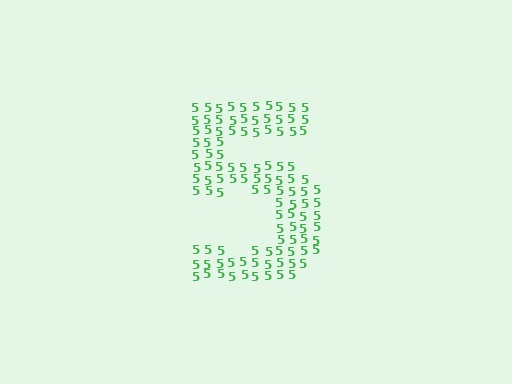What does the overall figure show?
The overall figure shows the digit 5.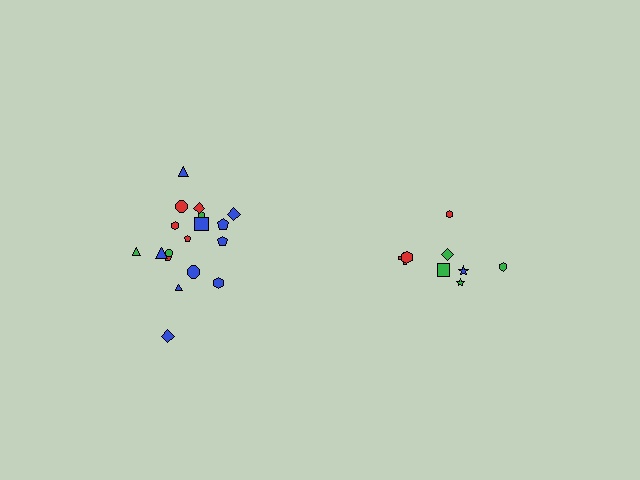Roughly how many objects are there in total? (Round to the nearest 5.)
Roughly 25 objects in total.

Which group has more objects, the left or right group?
The left group.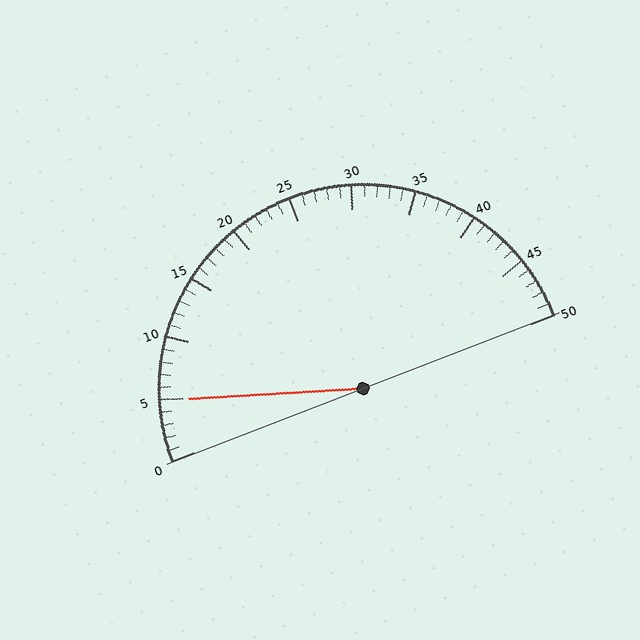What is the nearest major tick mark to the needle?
The nearest major tick mark is 5.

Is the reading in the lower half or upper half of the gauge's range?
The reading is in the lower half of the range (0 to 50).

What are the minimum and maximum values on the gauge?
The gauge ranges from 0 to 50.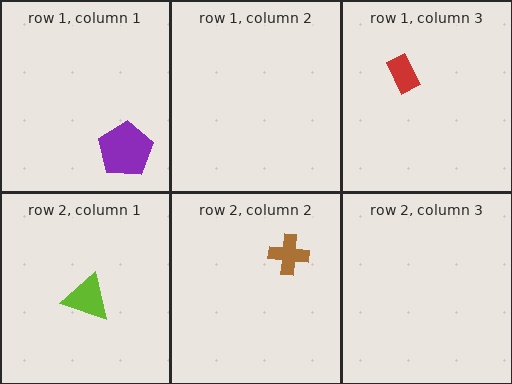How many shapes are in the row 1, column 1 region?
1.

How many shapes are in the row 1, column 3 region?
1.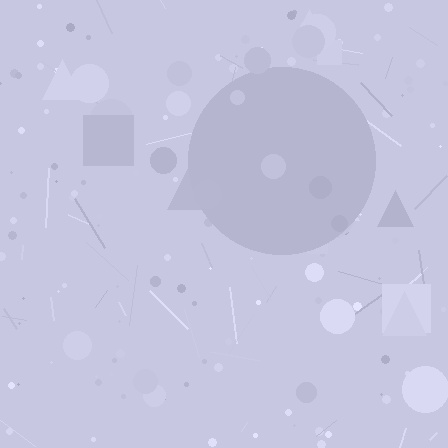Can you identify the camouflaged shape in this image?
The camouflaged shape is a circle.